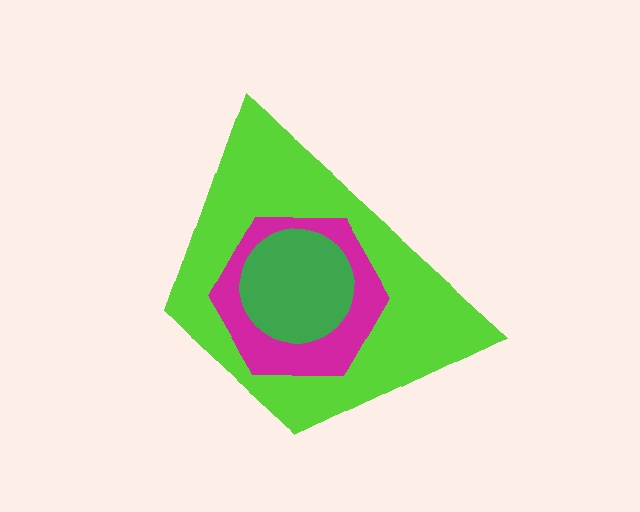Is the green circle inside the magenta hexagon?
Yes.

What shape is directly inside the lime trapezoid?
The magenta hexagon.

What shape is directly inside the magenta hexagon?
The green circle.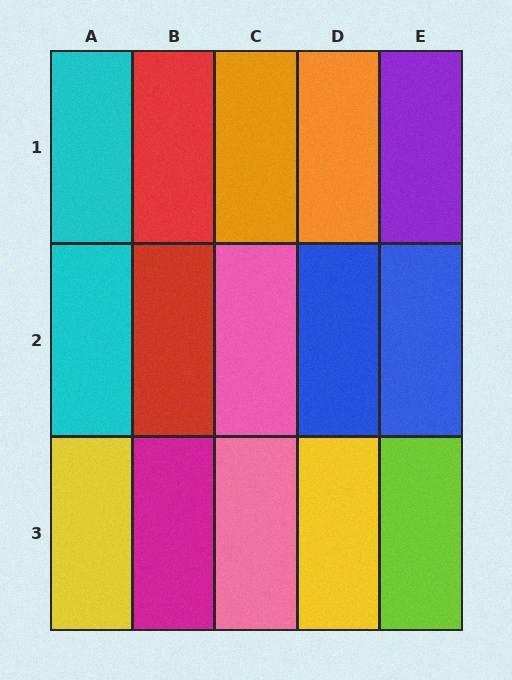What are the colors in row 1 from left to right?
Cyan, red, orange, orange, purple.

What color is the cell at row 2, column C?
Pink.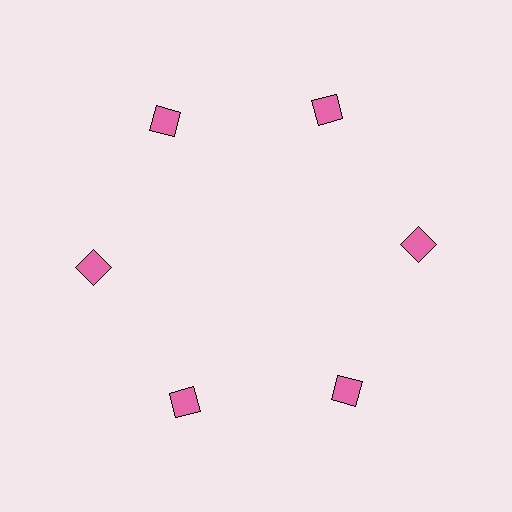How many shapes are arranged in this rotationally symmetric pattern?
There are 6 shapes, arranged in 6 groups of 1.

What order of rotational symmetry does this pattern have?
This pattern has 6-fold rotational symmetry.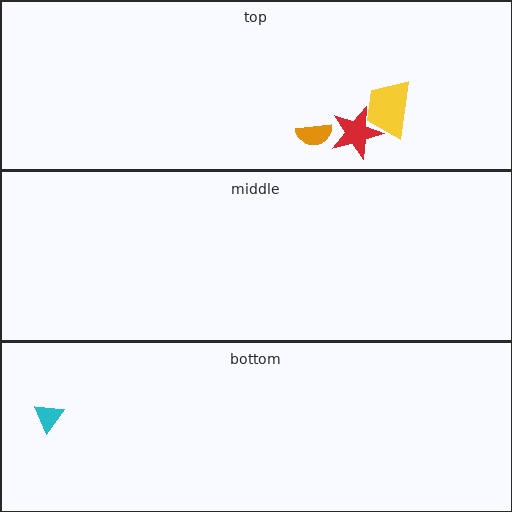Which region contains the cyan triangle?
The bottom region.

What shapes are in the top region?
The orange semicircle, the yellow trapezoid, the red star.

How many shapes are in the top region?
3.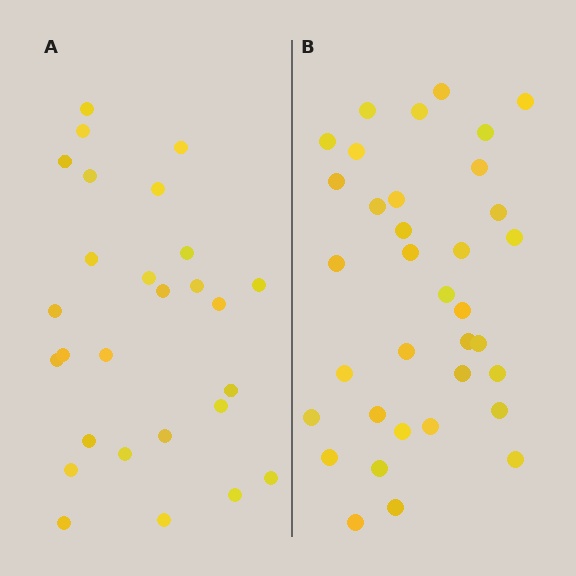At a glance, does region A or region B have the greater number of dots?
Region B (the right region) has more dots.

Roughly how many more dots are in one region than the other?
Region B has roughly 8 or so more dots than region A.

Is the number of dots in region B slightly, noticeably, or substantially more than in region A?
Region B has noticeably more, but not dramatically so. The ratio is roughly 1.3 to 1.